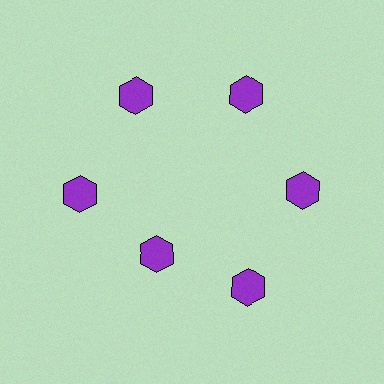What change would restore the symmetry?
The symmetry would be restored by moving it outward, back onto the ring so that all 6 hexagons sit at equal angles and equal distance from the center.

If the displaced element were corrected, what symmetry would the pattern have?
It would have 6-fold rotational symmetry — the pattern would map onto itself every 60 degrees.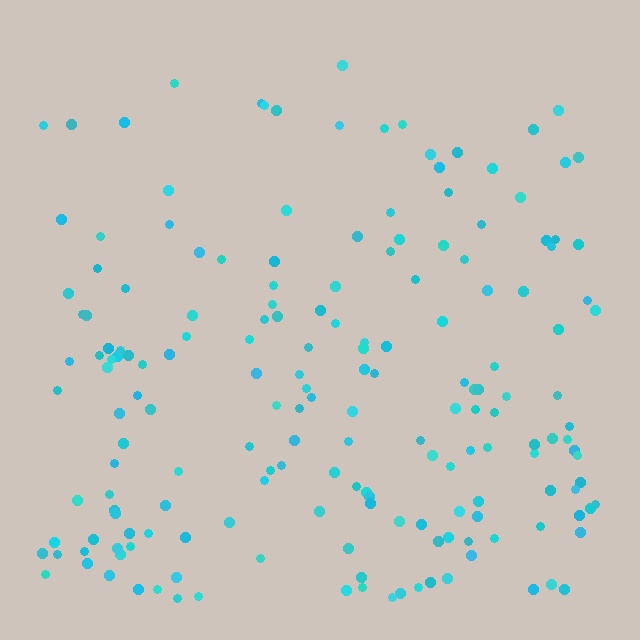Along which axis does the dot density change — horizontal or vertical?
Vertical.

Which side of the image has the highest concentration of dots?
The bottom.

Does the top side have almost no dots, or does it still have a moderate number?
Still a moderate number, just noticeably fewer than the bottom.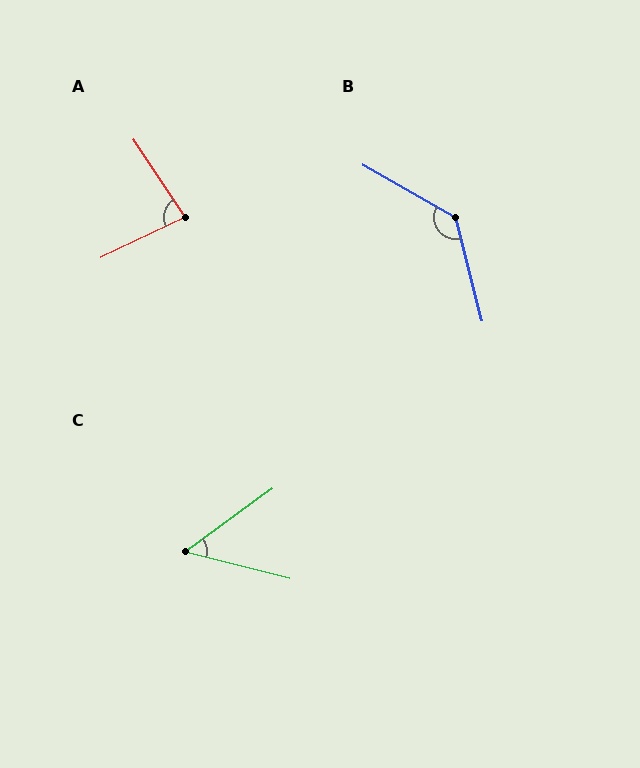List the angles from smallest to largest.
C (50°), A (82°), B (134°).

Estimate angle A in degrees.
Approximately 82 degrees.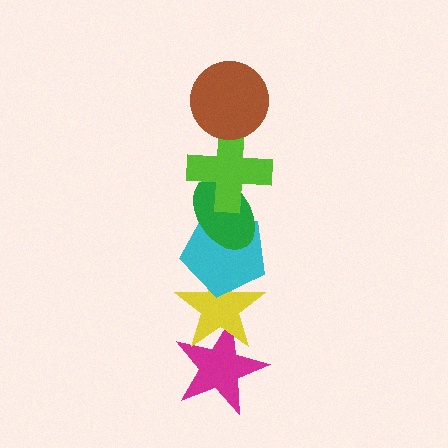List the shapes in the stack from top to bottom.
From top to bottom: the brown circle, the lime cross, the green ellipse, the cyan pentagon, the yellow star, the magenta star.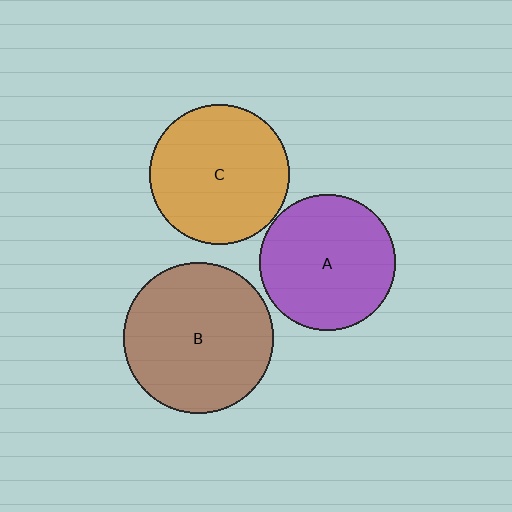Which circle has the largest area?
Circle B (brown).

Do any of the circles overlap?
No, none of the circles overlap.